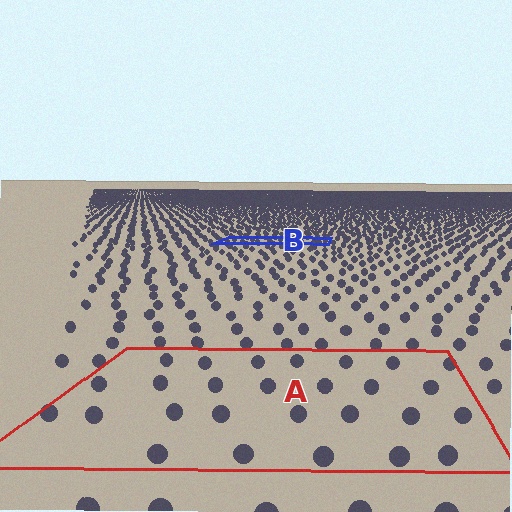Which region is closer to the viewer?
Region A is closer. The texture elements there are larger and more spread out.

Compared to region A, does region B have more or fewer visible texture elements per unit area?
Region B has more texture elements per unit area — they are packed more densely because it is farther away.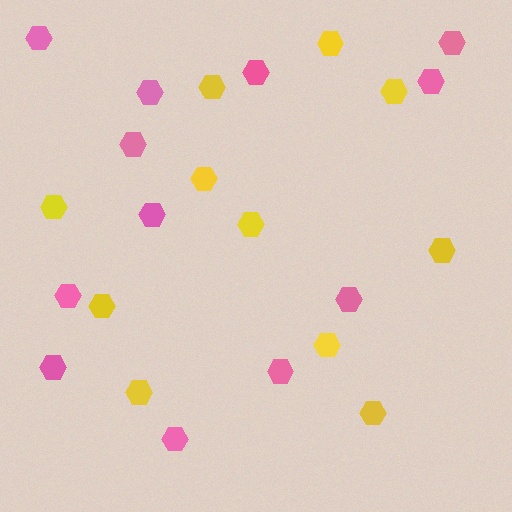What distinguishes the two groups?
There are 2 groups: one group of yellow hexagons (11) and one group of pink hexagons (12).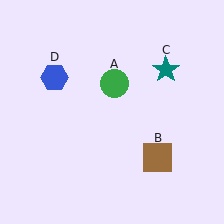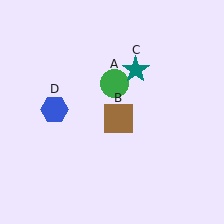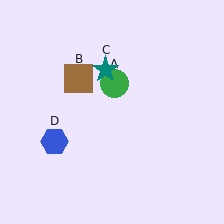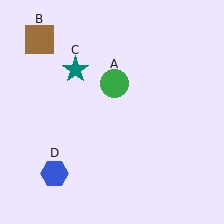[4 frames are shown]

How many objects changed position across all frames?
3 objects changed position: brown square (object B), teal star (object C), blue hexagon (object D).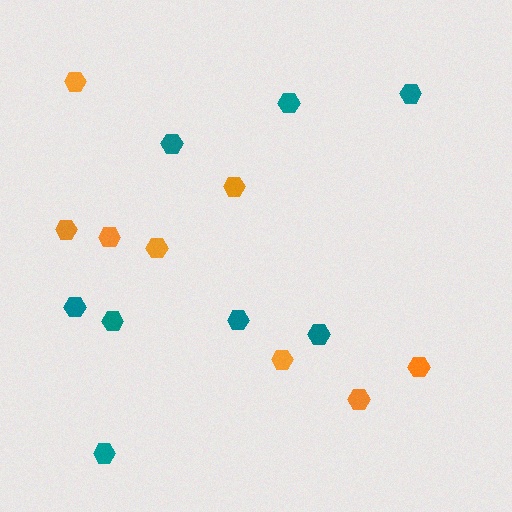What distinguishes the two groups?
There are 2 groups: one group of orange hexagons (8) and one group of teal hexagons (8).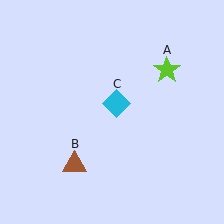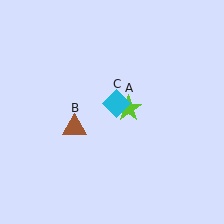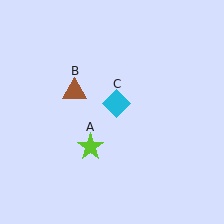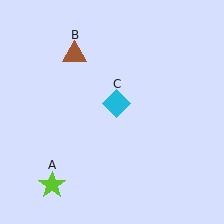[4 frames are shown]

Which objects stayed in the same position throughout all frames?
Cyan diamond (object C) remained stationary.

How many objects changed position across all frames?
2 objects changed position: lime star (object A), brown triangle (object B).